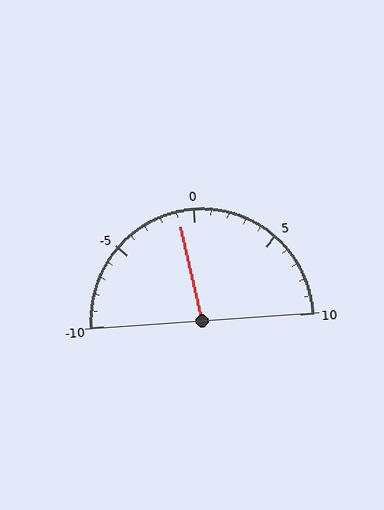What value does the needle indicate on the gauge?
The needle indicates approximately -1.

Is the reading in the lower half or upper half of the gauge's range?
The reading is in the lower half of the range (-10 to 10).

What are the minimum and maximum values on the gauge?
The gauge ranges from -10 to 10.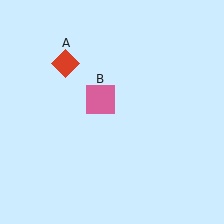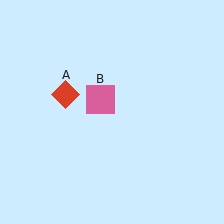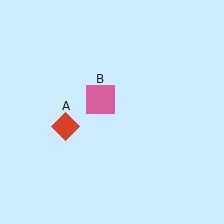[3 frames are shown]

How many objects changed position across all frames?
1 object changed position: red diamond (object A).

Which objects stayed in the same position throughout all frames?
Pink square (object B) remained stationary.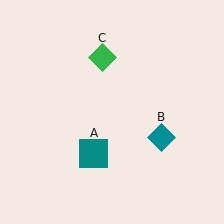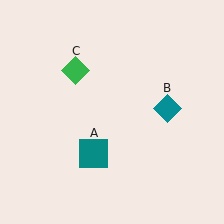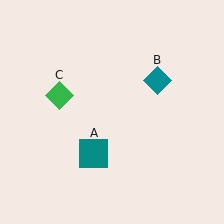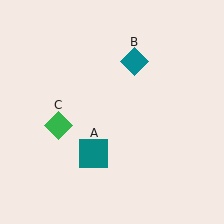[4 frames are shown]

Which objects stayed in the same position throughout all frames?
Teal square (object A) remained stationary.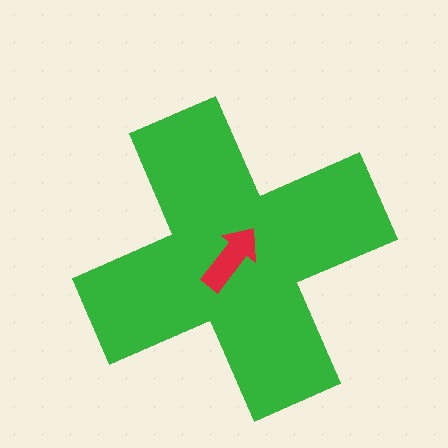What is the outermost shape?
The green cross.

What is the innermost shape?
The red arrow.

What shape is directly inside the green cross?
The red arrow.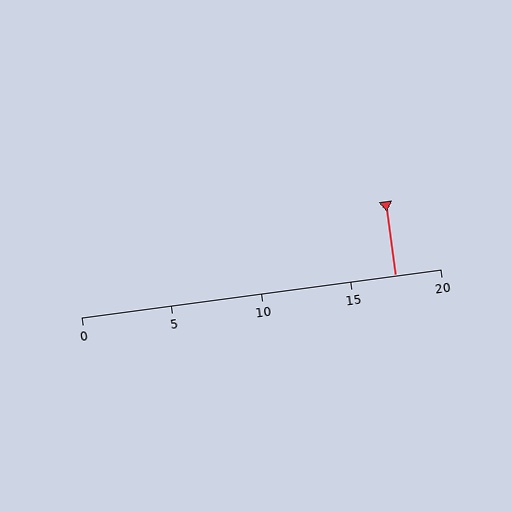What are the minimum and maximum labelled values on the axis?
The axis runs from 0 to 20.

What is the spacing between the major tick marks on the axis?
The major ticks are spaced 5 apart.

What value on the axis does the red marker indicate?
The marker indicates approximately 17.5.